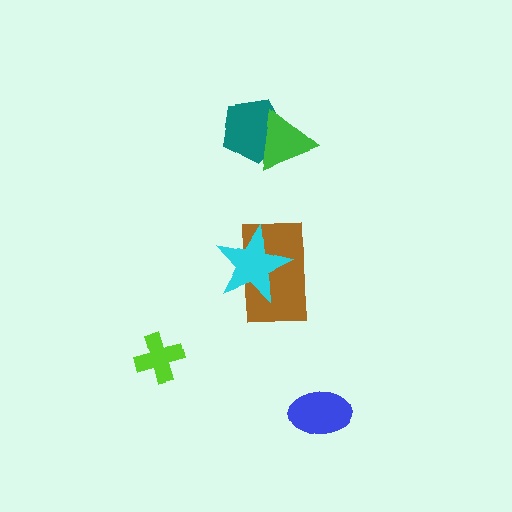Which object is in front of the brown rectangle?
The cyan star is in front of the brown rectangle.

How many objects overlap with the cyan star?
1 object overlaps with the cyan star.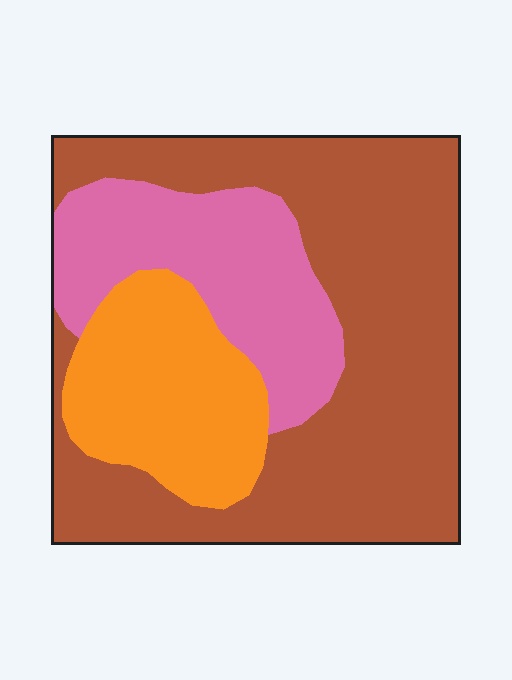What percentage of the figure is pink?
Pink covers around 25% of the figure.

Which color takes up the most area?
Brown, at roughly 55%.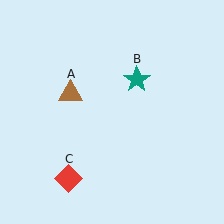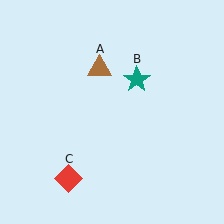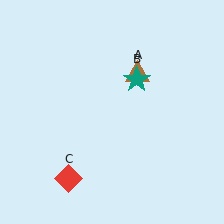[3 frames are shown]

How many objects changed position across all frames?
1 object changed position: brown triangle (object A).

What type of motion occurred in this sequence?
The brown triangle (object A) rotated clockwise around the center of the scene.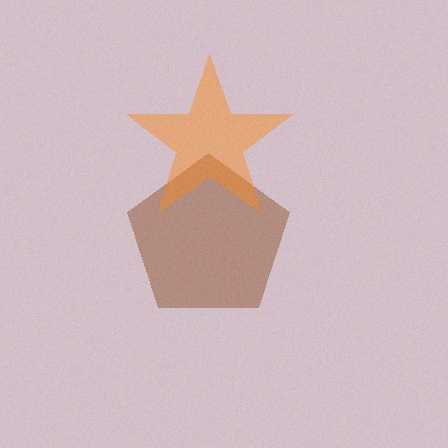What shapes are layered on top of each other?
The layered shapes are: a brown pentagon, an orange star.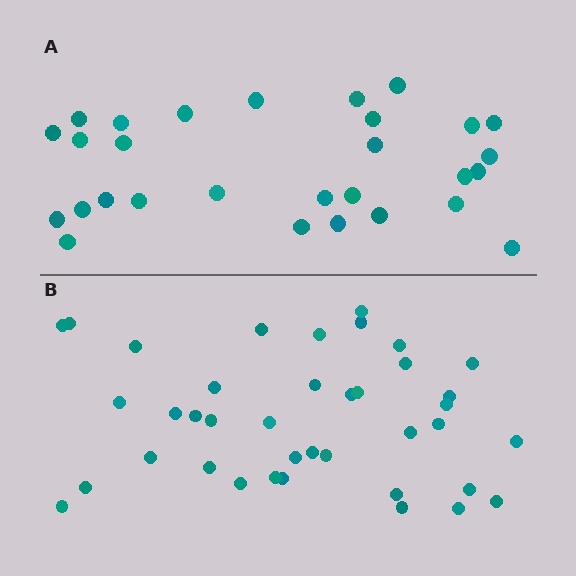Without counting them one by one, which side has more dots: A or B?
Region B (the bottom region) has more dots.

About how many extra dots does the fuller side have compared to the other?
Region B has roughly 10 or so more dots than region A.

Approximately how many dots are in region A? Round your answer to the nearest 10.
About 30 dots. (The exact count is 29, which rounds to 30.)